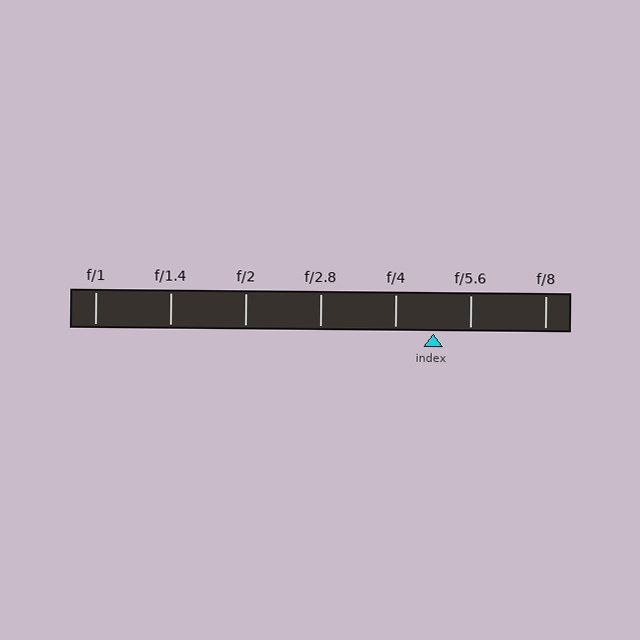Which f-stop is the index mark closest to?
The index mark is closest to f/5.6.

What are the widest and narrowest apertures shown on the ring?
The widest aperture shown is f/1 and the narrowest is f/8.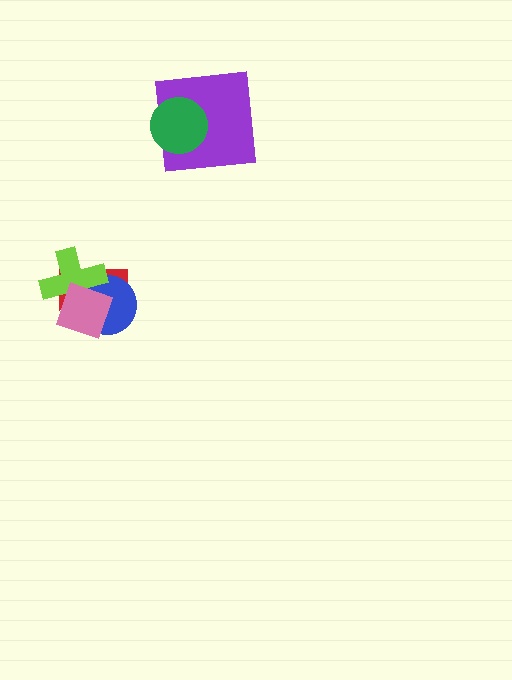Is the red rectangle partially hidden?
Yes, it is partially covered by another shape.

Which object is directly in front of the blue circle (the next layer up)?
The lime cross is directly in front of the blue circle.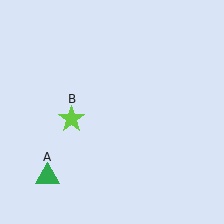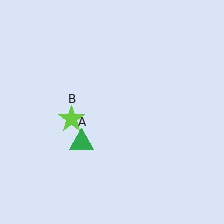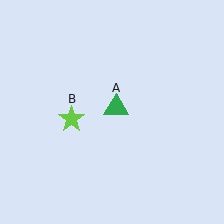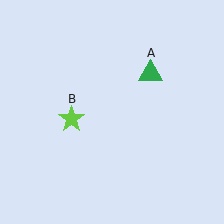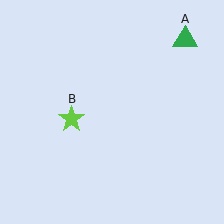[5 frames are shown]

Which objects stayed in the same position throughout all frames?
Lime star (object B) remained stationary.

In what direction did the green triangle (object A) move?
The green triangle (object A) moved up and to the right.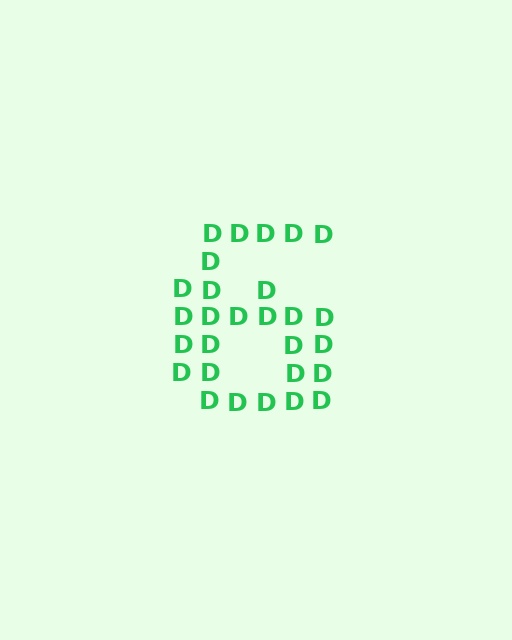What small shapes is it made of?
It is made of small letter D's.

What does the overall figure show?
The overall figure shows the digit 6.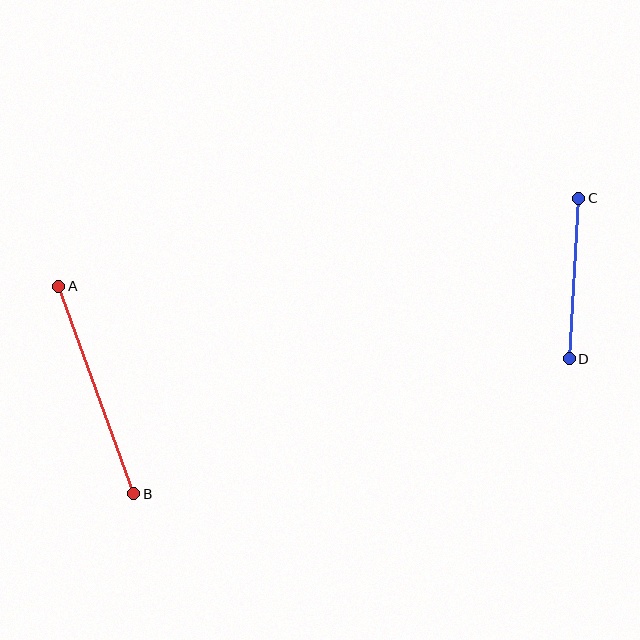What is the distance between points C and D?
The distance is approximately 161 pixels.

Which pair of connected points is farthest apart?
Points A and B are farthest apart.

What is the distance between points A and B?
The distance is approximately 221 pixels.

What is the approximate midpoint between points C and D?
The midpoint is at approximately (574, 279) pixels.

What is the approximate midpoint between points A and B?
The midpoint is at approximately (96, 390) pixels.